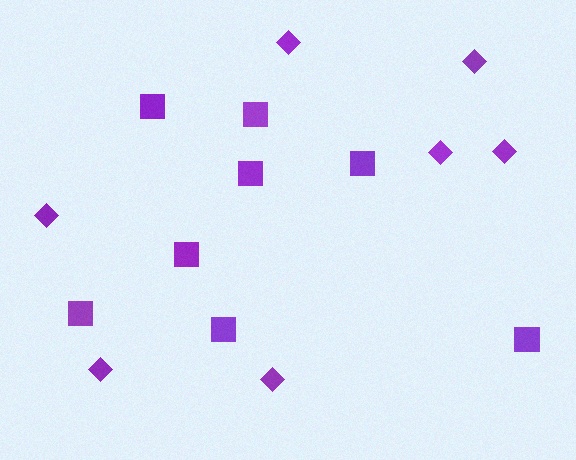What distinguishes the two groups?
There are 2 groups: one group of squares (8) and one group of diamonds (7).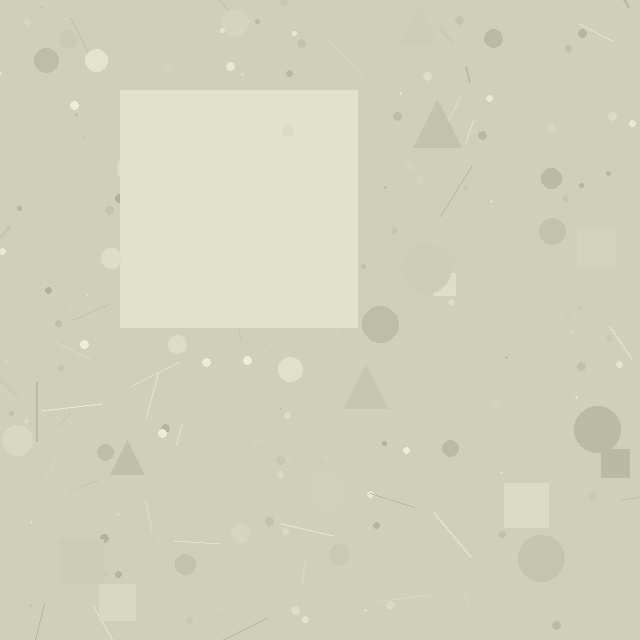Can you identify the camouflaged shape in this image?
The camouflaged shape is a square.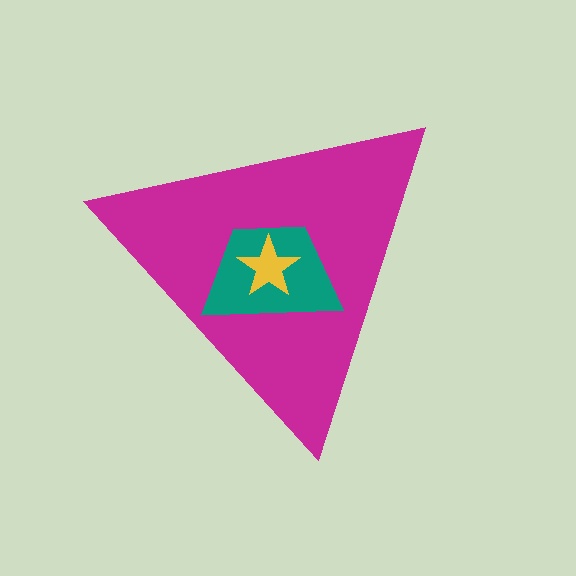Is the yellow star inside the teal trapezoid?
Yes.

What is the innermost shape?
The yellow star.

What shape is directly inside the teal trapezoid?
The yellow star.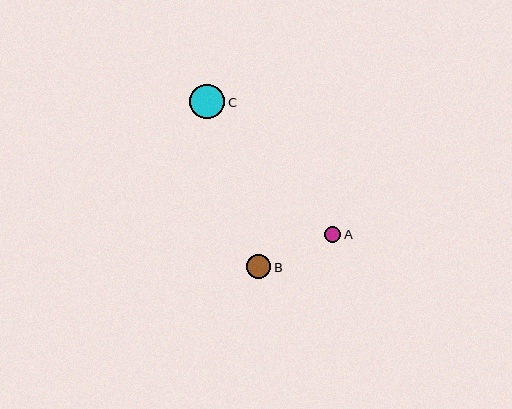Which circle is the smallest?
Circle A is the smallest with a size of approximately 16 pixels.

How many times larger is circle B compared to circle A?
Circle B is approximately 1.5 times the size of circle A.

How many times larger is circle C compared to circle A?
Circle C is approximately 2.1 times the size of circle A.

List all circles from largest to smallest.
From largest to smallest: C, B, A.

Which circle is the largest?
Circle C is the largest with a size of approximately 35 pixels.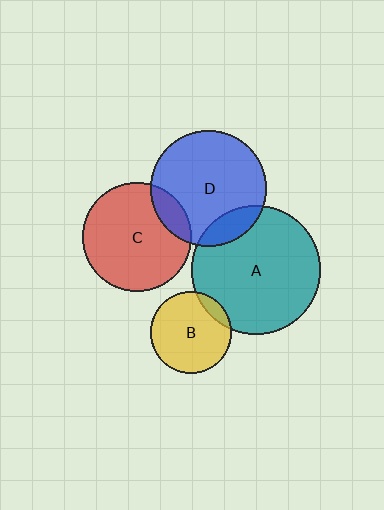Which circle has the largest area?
Circle A (teal).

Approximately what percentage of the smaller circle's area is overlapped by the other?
Approximately 15%.